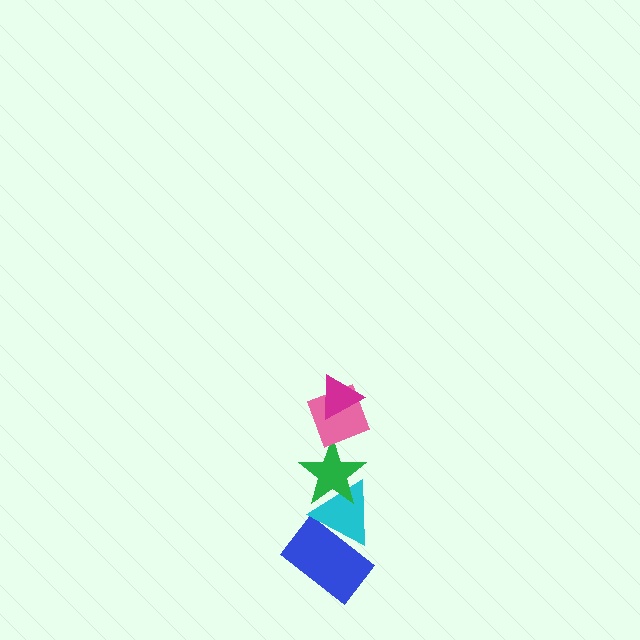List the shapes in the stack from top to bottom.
From top to bottom: the magenta triangle, the pink diamond, the green star, the cyan triangle, the blue rectangle.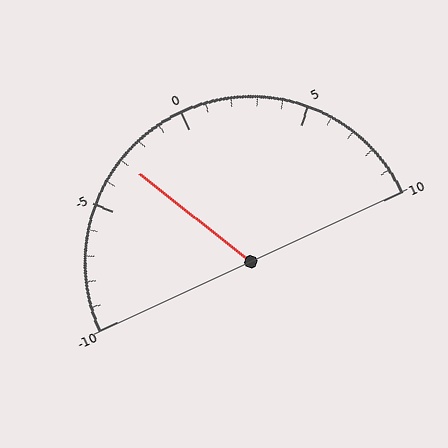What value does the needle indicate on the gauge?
The needle indicates approximately -3.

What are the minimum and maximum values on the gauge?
The gauge ranges from -10 to 10.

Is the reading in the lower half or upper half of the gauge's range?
The reading is in the lower half of the range (-10 to 10).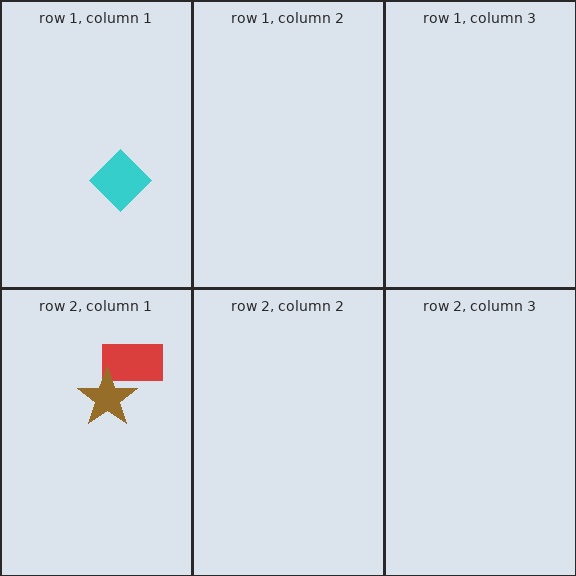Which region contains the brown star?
The row 2, column 1 region.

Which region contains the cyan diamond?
The row 1, column 1 region.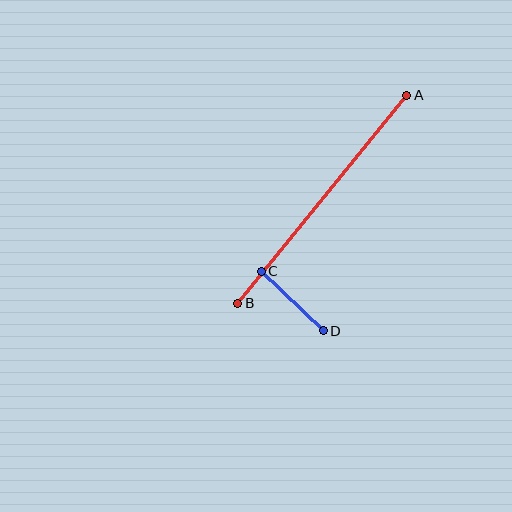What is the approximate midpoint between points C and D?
The midpoint is at approximately (292, 301) pixels.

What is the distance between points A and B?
The distance is approximately 268 pixels.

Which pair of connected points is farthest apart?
Points A and B are farthest apart.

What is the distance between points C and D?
The distance is approximately 86 pixels.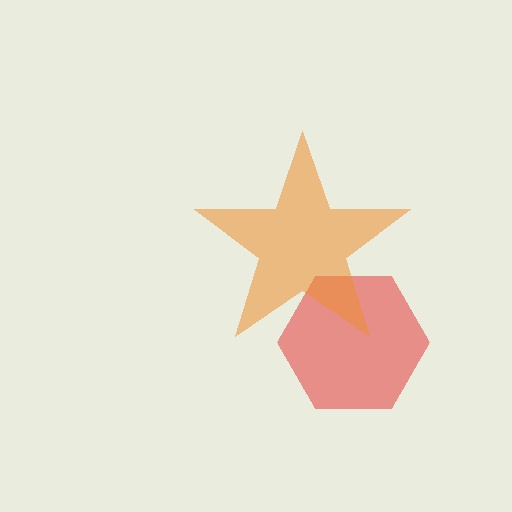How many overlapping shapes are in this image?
There are 2 overlapping shapes in the image.